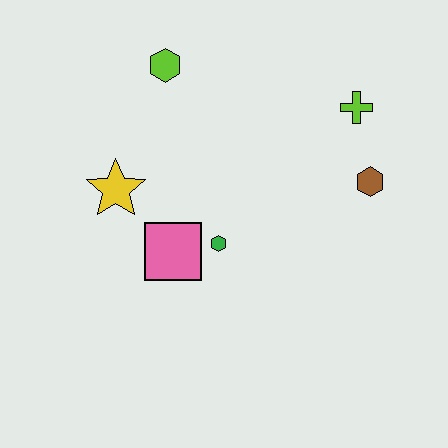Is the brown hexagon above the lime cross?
No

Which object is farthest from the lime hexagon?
The brown hexagon is farthest from the lime hexagon.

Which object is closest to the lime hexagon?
The yellow star is closest to the lime hexagon.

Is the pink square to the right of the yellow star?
Yes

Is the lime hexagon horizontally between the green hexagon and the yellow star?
Yes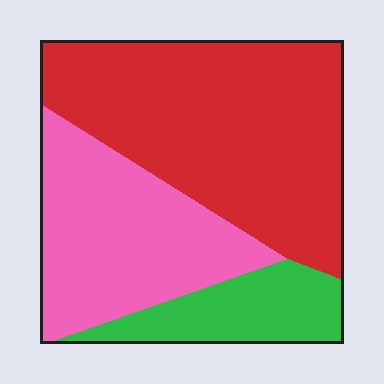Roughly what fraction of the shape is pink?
Pink takes up about one third (1/3) of the shape.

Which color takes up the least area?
Green, at roughly 15%.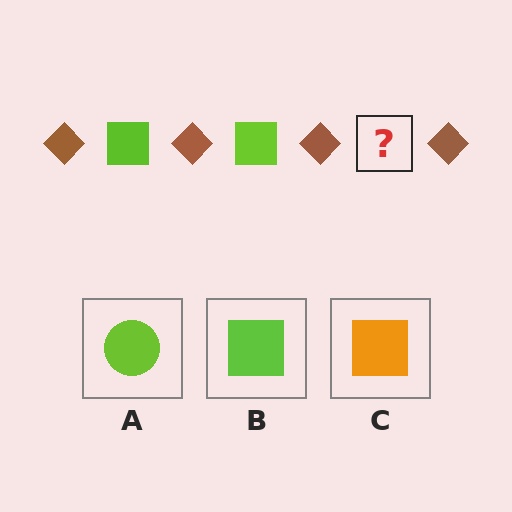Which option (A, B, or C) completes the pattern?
B.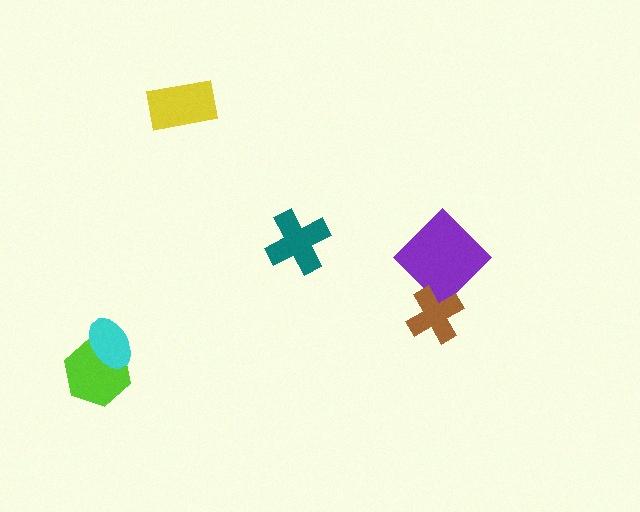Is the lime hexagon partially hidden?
Yes, it is partially covered by another shape.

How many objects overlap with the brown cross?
1 object overlaps with the brown cross.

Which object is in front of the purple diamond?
The brown cross is in front of the purple diamond.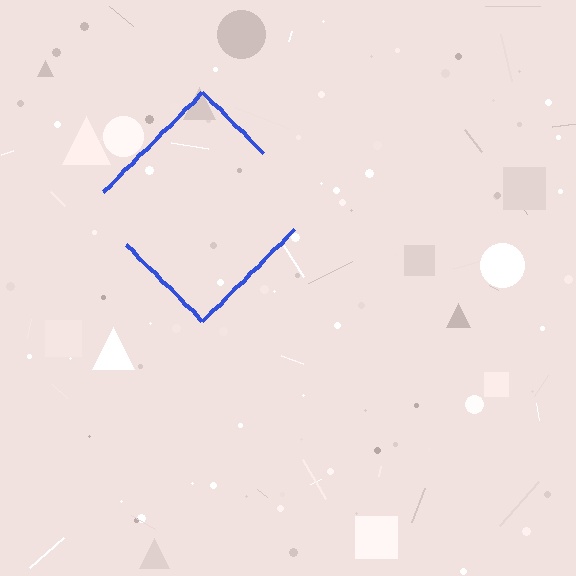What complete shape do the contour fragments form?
The contour fragments form a diamond.